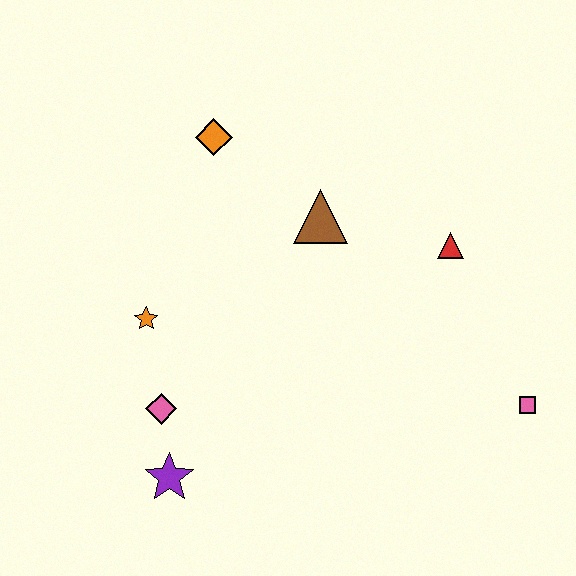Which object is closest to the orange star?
The pink diamond is closest to the orange star.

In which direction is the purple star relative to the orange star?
The purple star is below the orange star.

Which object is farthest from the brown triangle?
The purple star is farthest from the brown triangle.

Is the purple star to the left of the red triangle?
Yes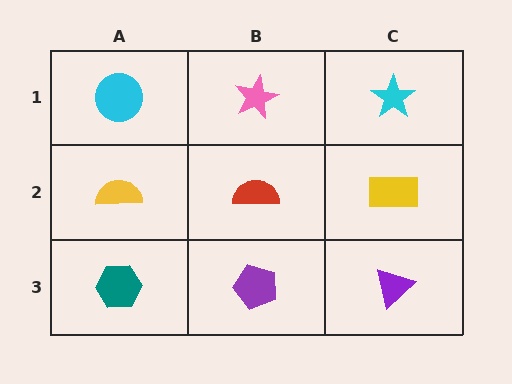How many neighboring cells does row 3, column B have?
3.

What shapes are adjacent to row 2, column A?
A cyan circle (row 1, column A), a teal hexagon (row 3, column A), a red semicircle (row 2, column B).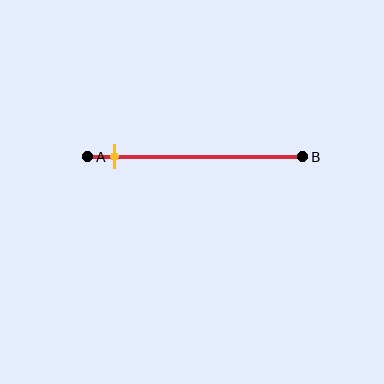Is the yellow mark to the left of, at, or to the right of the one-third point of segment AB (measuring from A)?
The yellow mark is to the left of the one-third point of segment AB.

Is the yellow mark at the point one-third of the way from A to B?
No, the mark is at about 15% from A, not at the 33% one-third point.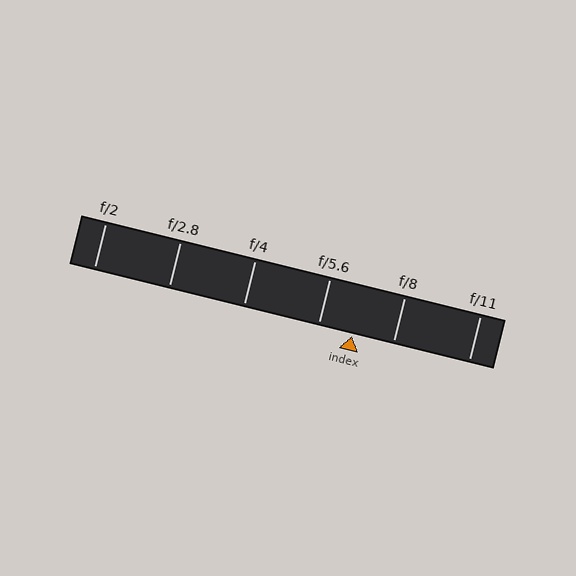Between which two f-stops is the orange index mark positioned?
The index mark is between f/5.6 and f/8.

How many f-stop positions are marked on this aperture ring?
There are 6 f-stop positions marked.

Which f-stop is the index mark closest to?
The index mark is closest to f/5.6.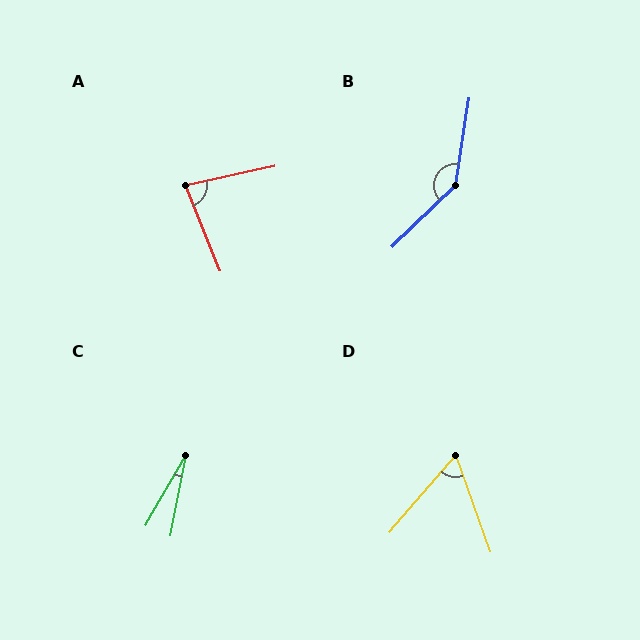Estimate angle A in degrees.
Approximately 80 degrees.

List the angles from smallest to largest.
C (19°), D (61°), A (80°), B (143°).